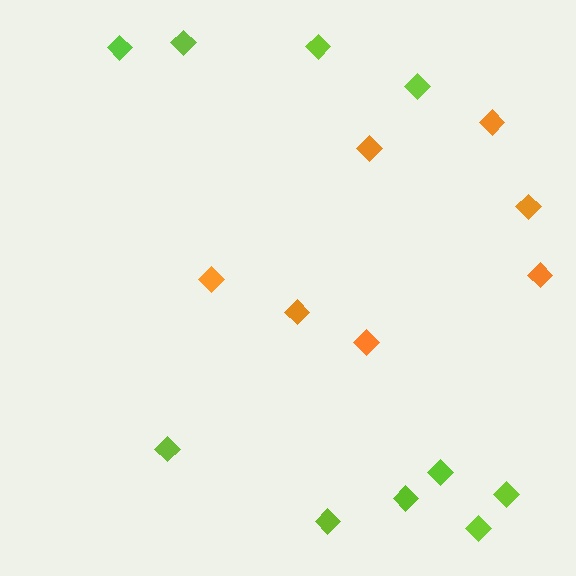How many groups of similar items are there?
There are 2 groups: one group of orange diamonds (7) and one group of lime diamonds (10).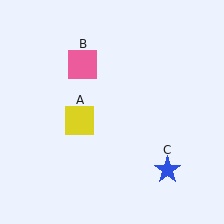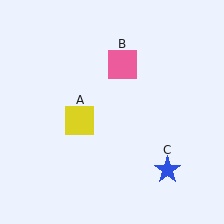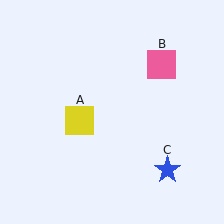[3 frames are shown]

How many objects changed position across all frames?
1 object changed position: pink square (object B).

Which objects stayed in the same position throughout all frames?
Yellow square (object A) and blue star (object C) remained stationary.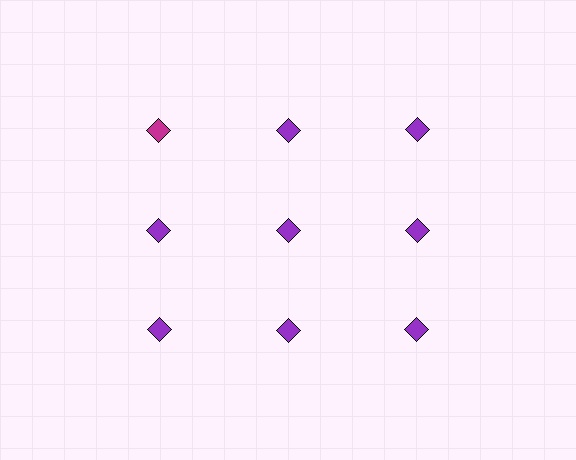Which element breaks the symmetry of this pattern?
The magenta diamond in the top row, leftmost column breaks the symmetry. All other shapes are purple diamonds.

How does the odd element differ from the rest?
It has a different color: magenta instead of purple.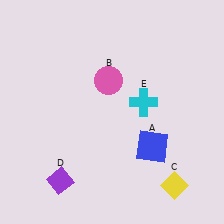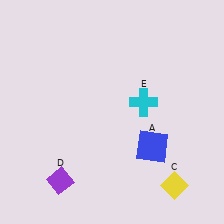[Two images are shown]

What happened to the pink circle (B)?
The pink circle (B) was removed in Image 2. It was in the top-left area of Image 1.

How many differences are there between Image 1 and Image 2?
There is 1 difference between the two images.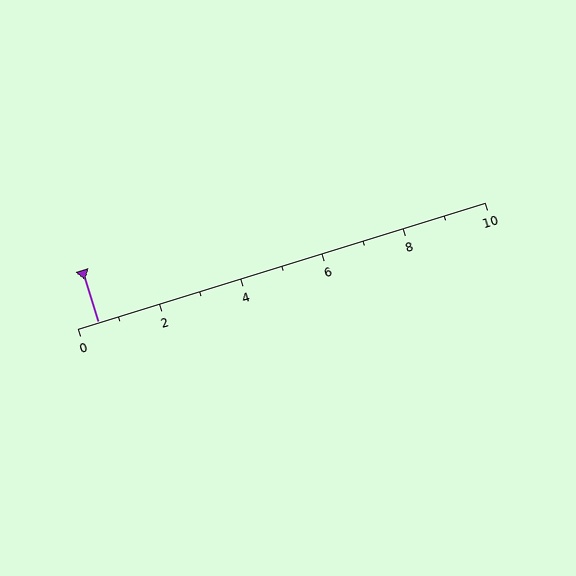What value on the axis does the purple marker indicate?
The marker indicates approximately 0.5.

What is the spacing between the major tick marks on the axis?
The major ticks are spaced 2 apart.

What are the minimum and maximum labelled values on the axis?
The axis runs from 0 to 10.